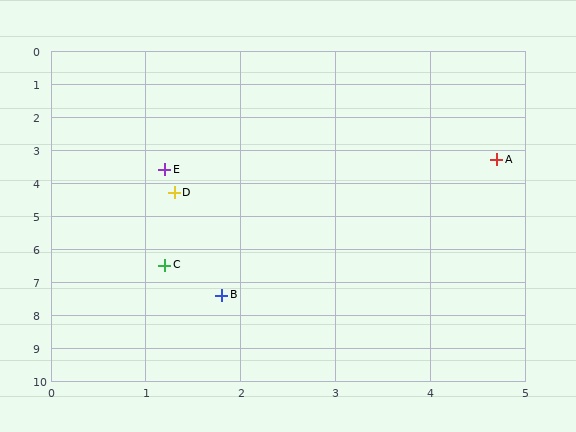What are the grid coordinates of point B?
Point B is at approximately (1.8, 7.4).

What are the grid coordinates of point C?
Point C is at approximately (1.2, 6.5).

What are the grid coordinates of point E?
Point E is at approximately (1.2, 3.6).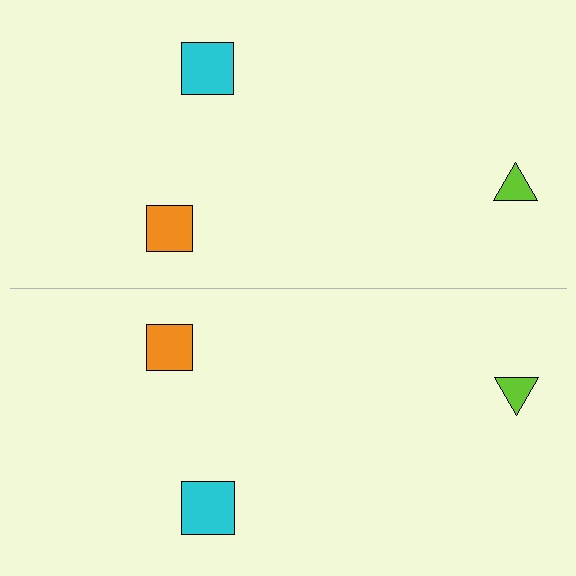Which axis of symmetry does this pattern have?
The pattern has a horizontal axis of symmetry running through the center of the image.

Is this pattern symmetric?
Yes, this pattern has bilateral (reflection) symmetry.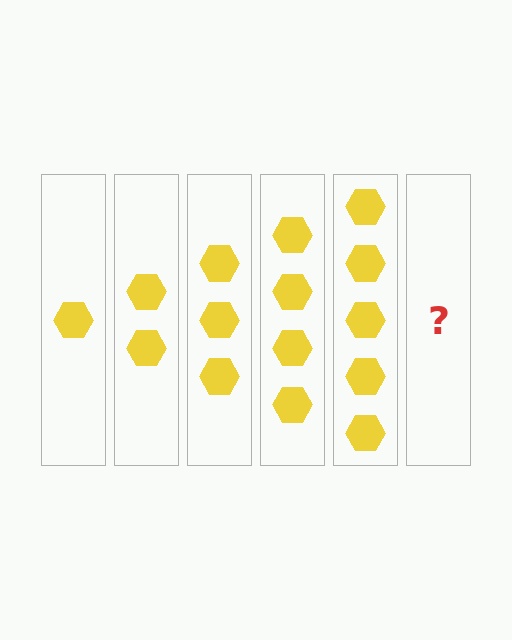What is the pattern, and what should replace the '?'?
The pattern is that each step adds one more hexagon. The '?' should be 6 hexagons.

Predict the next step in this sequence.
The next step is 6 hexagons.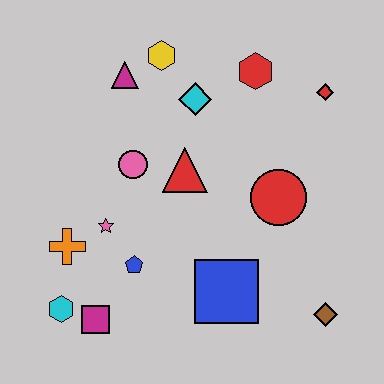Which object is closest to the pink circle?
The red triangle is closest to the pink circle.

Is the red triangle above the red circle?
Yes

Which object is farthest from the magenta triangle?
The brown diamond is farthest from the magenta triangle.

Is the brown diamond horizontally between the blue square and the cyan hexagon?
No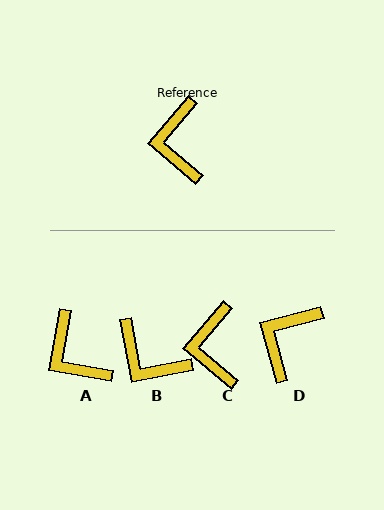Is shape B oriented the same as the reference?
No, it is off by about 51 degrees.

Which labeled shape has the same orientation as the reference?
C.